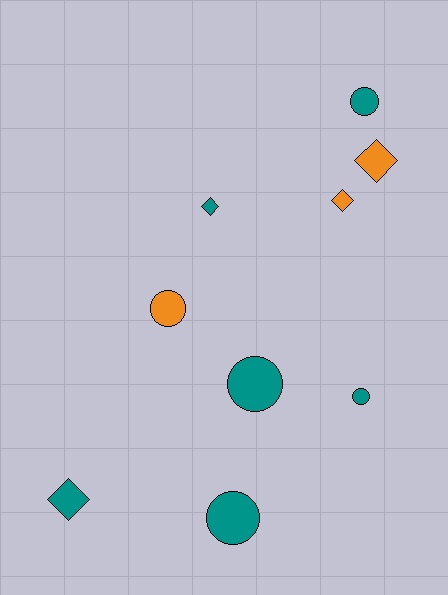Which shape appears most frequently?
Circle, with 5 objects.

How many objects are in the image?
There are 9 objects.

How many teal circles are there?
There are 4 teal circles.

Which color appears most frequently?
Teal, with 6 objects.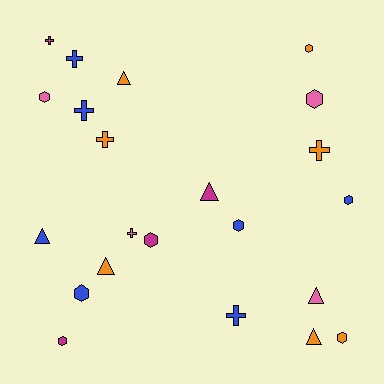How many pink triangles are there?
There is 1 pink triangle.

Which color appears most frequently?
Orange, with 7 objects.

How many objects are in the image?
There are 22 objects.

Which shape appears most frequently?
Hexagon, with 9 objects.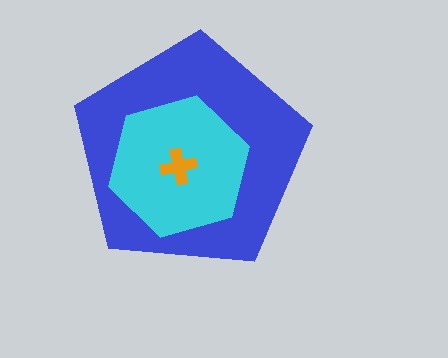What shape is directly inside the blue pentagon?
The cyan hexagon.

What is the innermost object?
The orange cross.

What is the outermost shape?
The blue pentagon.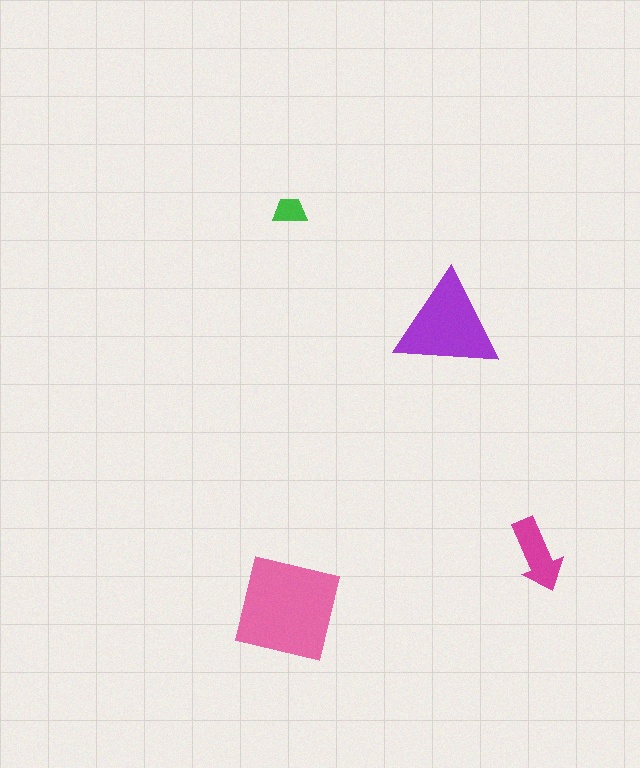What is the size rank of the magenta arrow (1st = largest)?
3rd.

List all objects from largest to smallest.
The pink square, the purple triangle, the magenta arrow, the green trapezoid.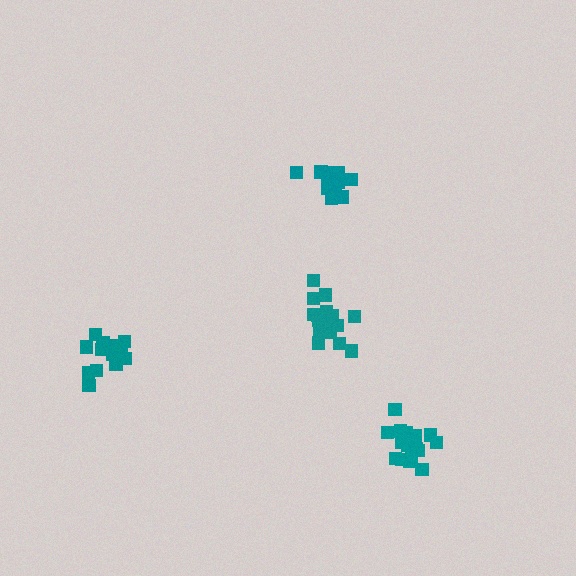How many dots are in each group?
Group 1: 17 dots, Group 2: 13 dots, Group 3: 14 dots, Group 4: 16 dots (60 total).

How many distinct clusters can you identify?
There are 4 distinct clusters.